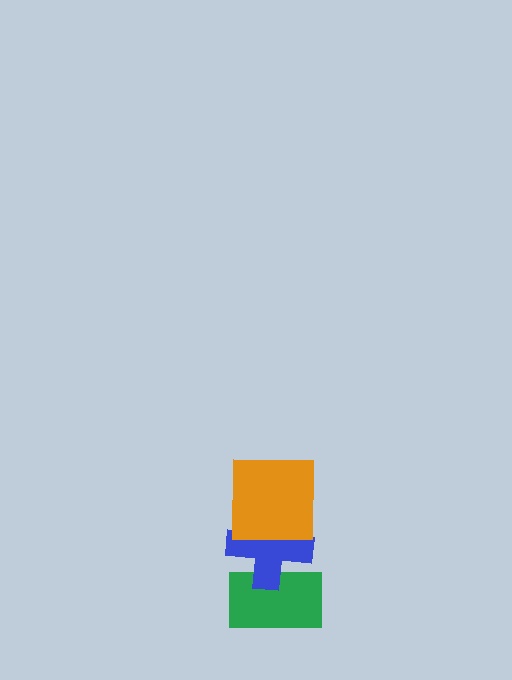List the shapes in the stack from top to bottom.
From top to bottom: the orange square, the blue cross, the green rectangle.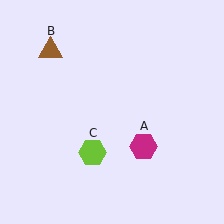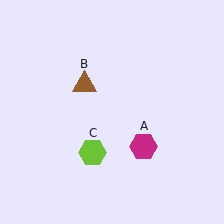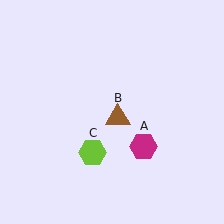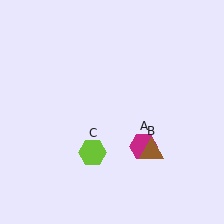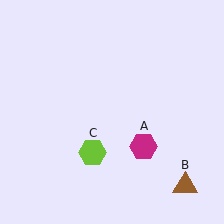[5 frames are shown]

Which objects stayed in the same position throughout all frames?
Magenta hexagon (object A) and lime hexagon (object C) remained stationary.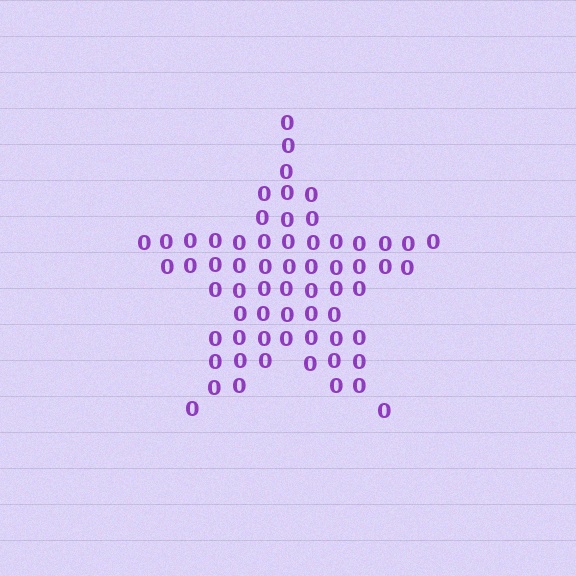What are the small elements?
The small elements are digit 0's.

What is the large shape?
The large shape is a star.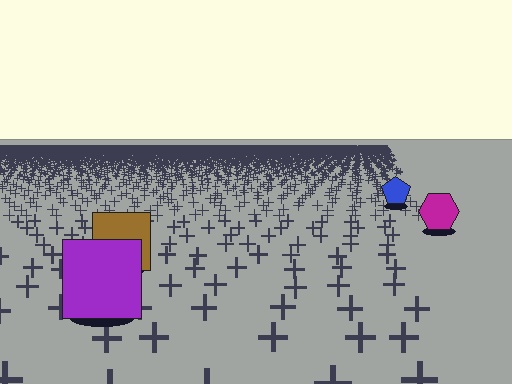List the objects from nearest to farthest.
From nearest to farthest: the purple square, the brown square, the magenta hexagon, the blue pentagon.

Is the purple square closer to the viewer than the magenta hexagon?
Yes. The purple square is closer — you can tell from the texture gradient: the ground texture is coarser near it.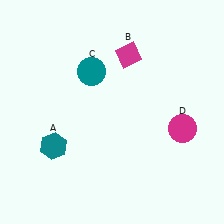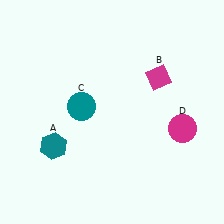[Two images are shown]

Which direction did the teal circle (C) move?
The teal circle (C) moved down.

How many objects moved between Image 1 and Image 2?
2 objects moved between the two images.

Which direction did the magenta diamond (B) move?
The magenta diamond (B) moved right.